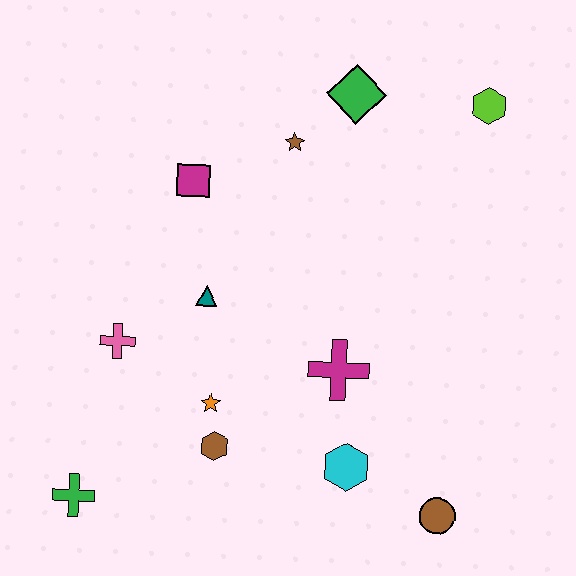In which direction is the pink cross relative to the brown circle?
The pink cross is to the left of the brown circle.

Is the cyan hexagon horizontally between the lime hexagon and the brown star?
Yes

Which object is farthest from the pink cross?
The lime hexagon is farthest from the pink cross.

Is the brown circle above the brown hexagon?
No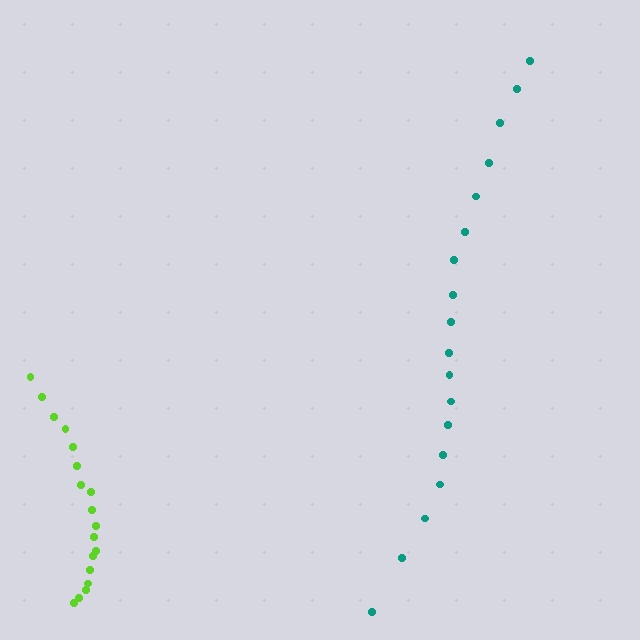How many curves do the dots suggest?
There are 2 distinct paths.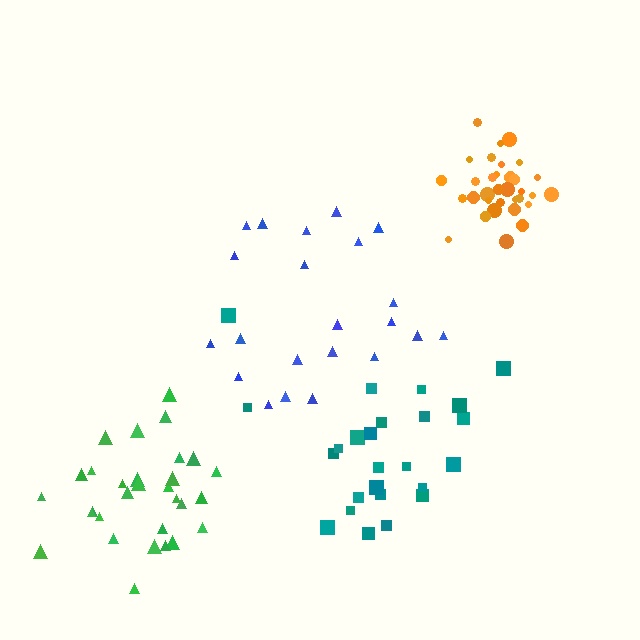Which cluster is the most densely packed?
Orange.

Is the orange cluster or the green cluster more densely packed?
Orange.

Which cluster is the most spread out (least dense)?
Blue.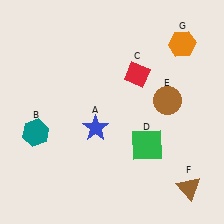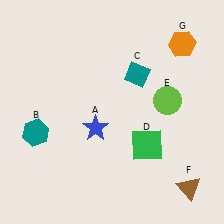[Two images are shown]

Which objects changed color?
C changed from red to teal. E changed from brown to lime.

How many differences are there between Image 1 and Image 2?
There are 2 differences between the two images.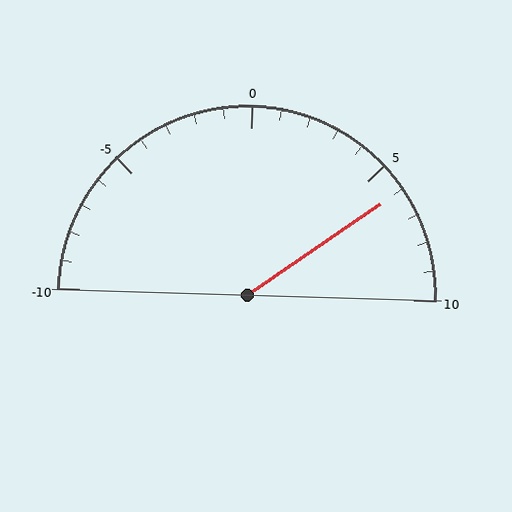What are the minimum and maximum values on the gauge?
The gauge ranges from -10 to 10.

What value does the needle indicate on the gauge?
The needle indicates approximately 6.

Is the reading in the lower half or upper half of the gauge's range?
The reading is in the upper half of the range (-10 to 10).